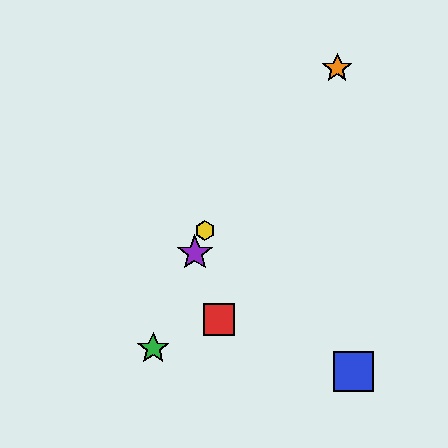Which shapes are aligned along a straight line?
The green star, the yellow hexagon, the purple star are aligned along a straight line.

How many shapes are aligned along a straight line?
3 shapes (the green star, the yellow hexagon, the purple star) are aligned along a straight line.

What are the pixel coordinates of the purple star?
The purple star is at (195, 253).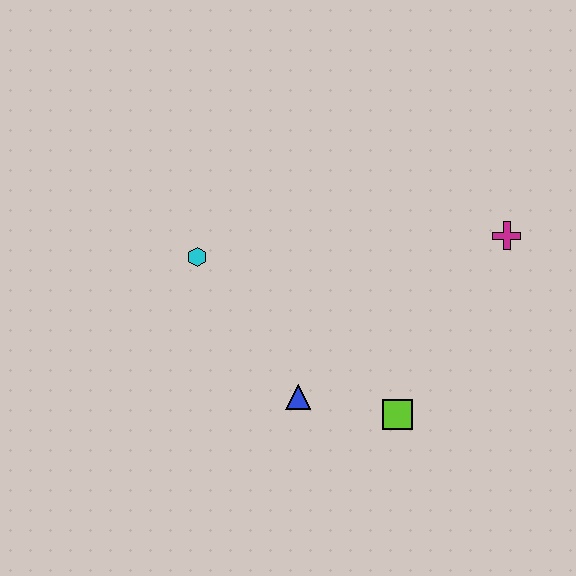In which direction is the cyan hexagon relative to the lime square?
The cyan hexagon is to the left of the lime square.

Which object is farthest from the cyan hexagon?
The magenta cross is farthest from the cyan hexagon.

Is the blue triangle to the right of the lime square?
No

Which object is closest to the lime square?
The blue triangle is closest to the lime square.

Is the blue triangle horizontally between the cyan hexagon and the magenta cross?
Yes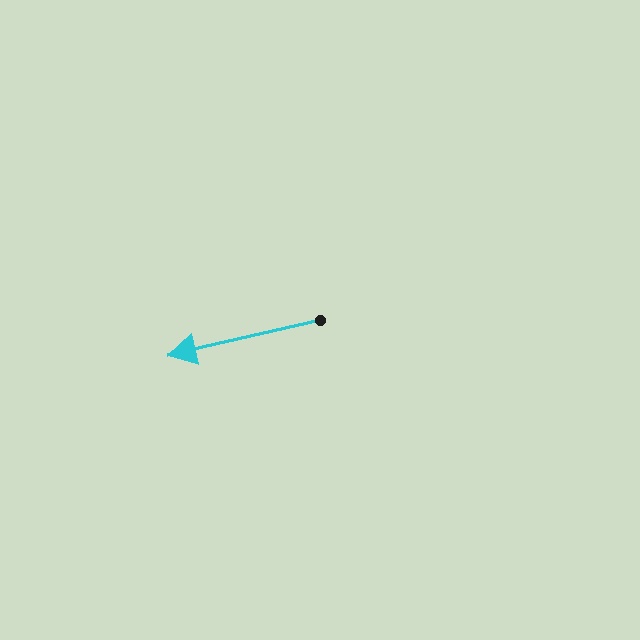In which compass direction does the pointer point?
West.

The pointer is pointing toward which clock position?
Roughly 9 o'clock.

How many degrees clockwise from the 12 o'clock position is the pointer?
Approximately 257 degrees.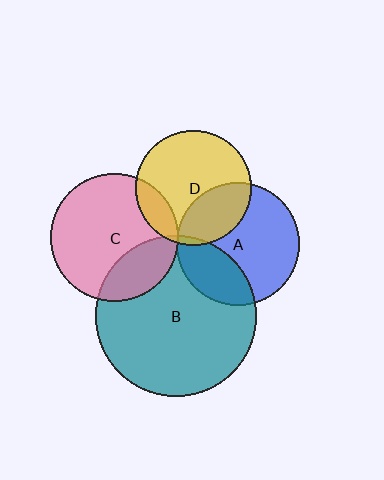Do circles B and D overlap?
Yes.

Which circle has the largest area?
Circle B (teal).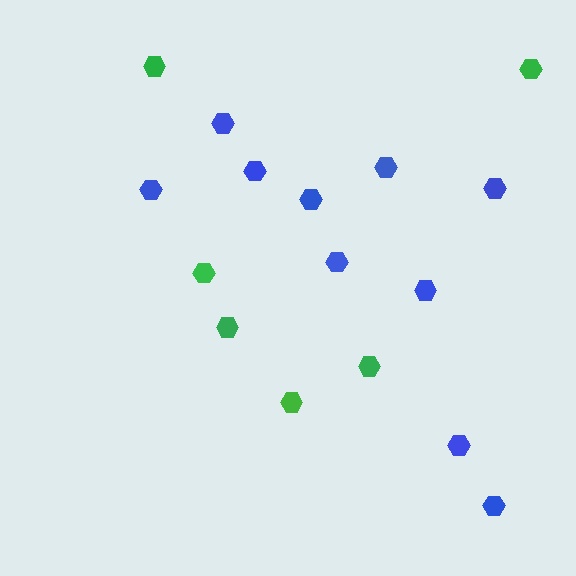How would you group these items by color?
There are 2 groups: one group of blue hexagons (10) and one group of green hexagons (6).